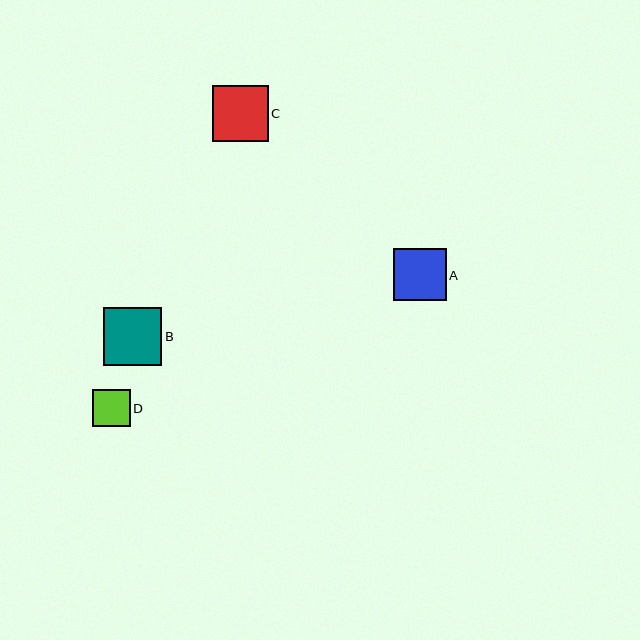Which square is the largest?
Square B is the largest with a size of approximately 59 pixels.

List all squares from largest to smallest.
From largest to smallest: B, C, A, D.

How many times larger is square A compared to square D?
Square A is approximately 1.4 times the size of square D.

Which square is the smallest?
Square D is the smallest with a size of approximately 38 pixels.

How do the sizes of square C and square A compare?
Square C and square A are approximately the same size.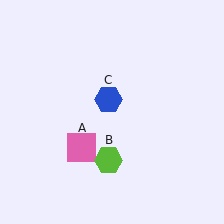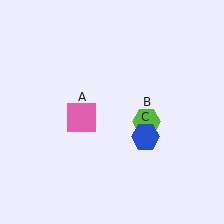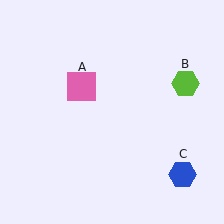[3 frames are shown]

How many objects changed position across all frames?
3 objects changed position: pink square (object A), lime hexagon (object B), blue hexagon (object C).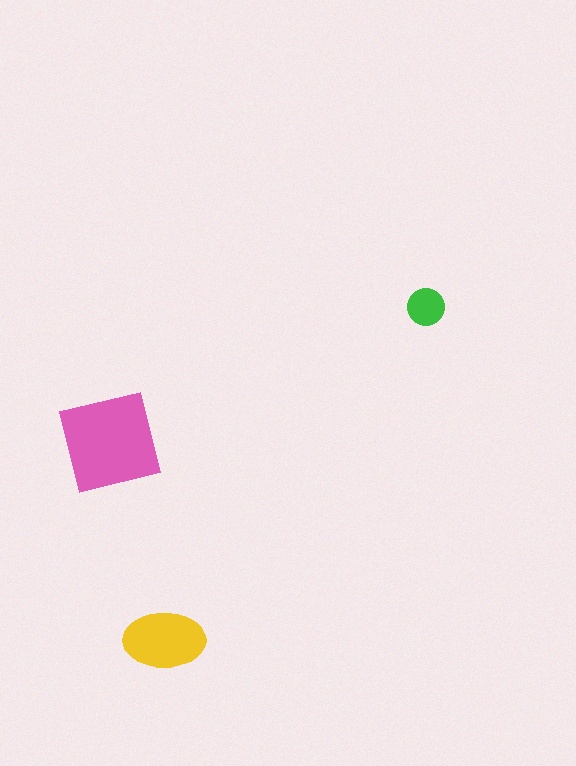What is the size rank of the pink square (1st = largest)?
1st.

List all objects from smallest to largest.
The green circle, the yellow ellipse, the pink square.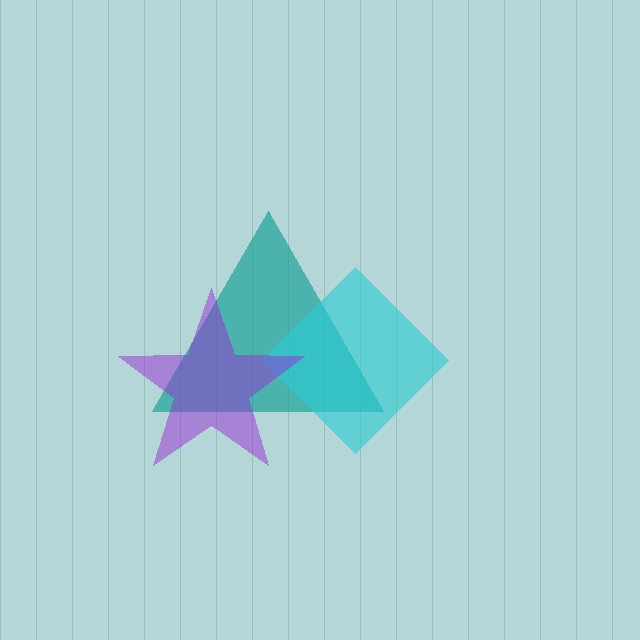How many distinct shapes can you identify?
There are 3 distinct shapes: a teal triangle, a cyan diamond, a purple star.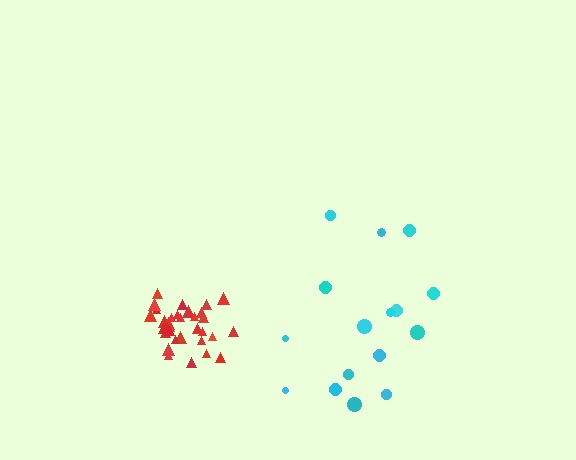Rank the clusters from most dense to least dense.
red, cyan.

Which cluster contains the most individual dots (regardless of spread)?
Red (33).